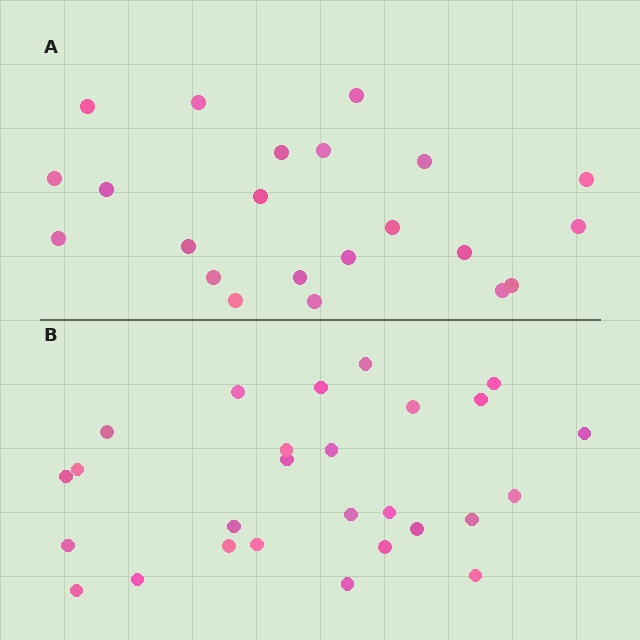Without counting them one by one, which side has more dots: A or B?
Region B (the bottom region) has more dots.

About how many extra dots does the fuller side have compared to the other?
Region B has about 5 more dots than region A.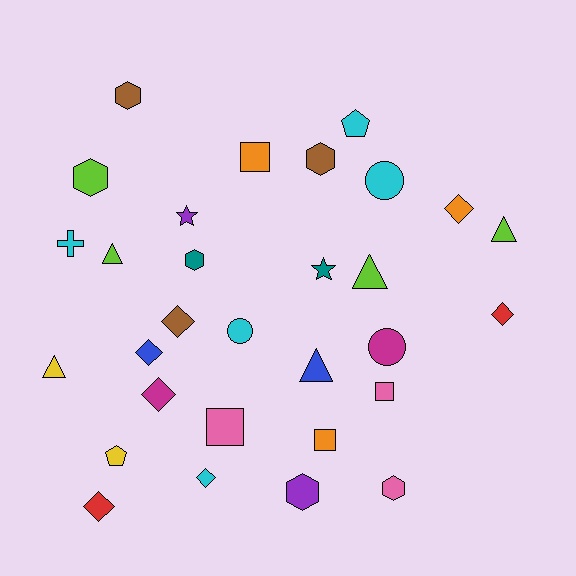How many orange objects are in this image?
There are 3 orange objects.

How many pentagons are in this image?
There are 2 pentagons.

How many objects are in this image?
There are 30 objects.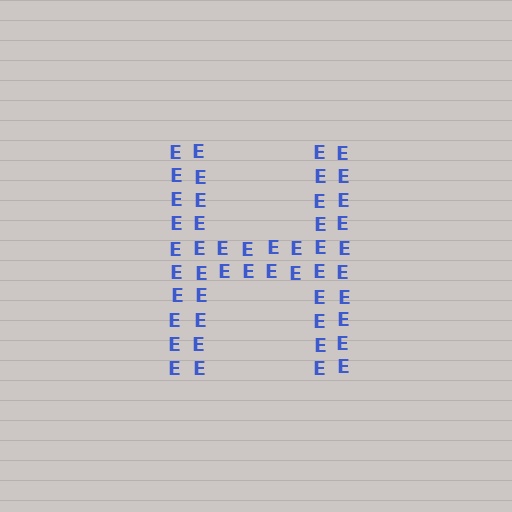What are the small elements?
The small elements are letter E's.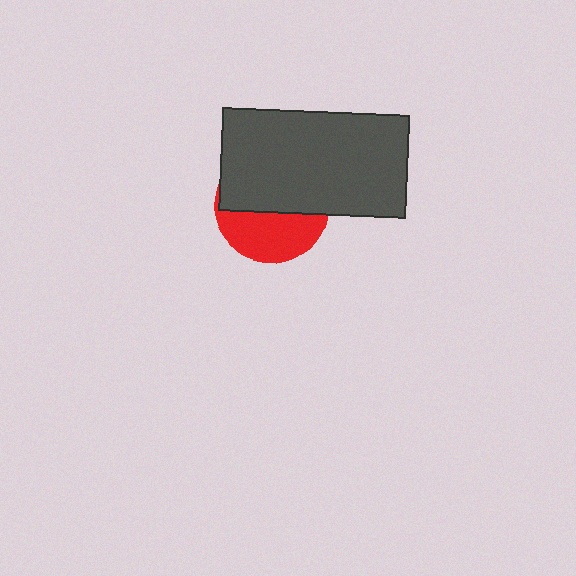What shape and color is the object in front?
The object in front is a dark gray rectangle.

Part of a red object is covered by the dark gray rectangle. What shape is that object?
It is a circle.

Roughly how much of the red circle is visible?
A small part of it is visible (roughly 43%).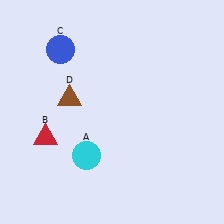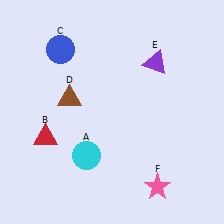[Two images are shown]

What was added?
A purple triangle (E), a pink star (F) were added in Image 2.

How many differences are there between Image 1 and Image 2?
There are 2 differences between the two images.